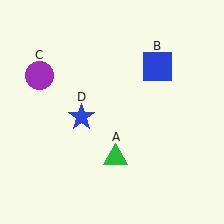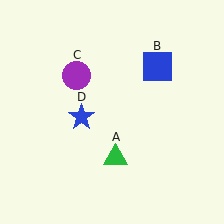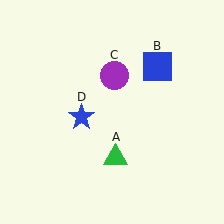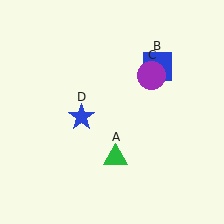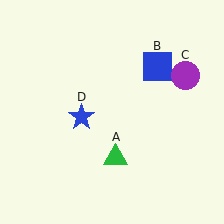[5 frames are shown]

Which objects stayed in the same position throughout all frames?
Green triangle (object A) and blue square (object B) and blue star (object D) remained stationary.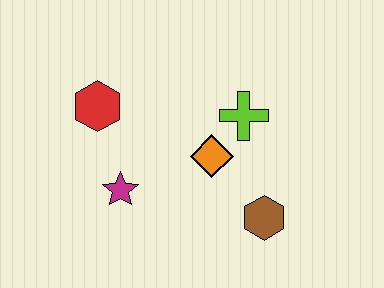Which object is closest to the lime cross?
The orange diamond is closest to the lime cross.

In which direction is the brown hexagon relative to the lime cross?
The brown hexagon is below the lime cross.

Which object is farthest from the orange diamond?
The red hexagon is farthest from the orange diamond.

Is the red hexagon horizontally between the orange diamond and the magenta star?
No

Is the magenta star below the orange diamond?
Yes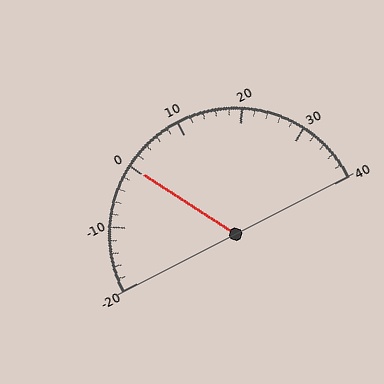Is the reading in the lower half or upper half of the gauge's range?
The reading is in the lower half of the range (-20 to 40).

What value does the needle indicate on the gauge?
The needle indicates approximately 0.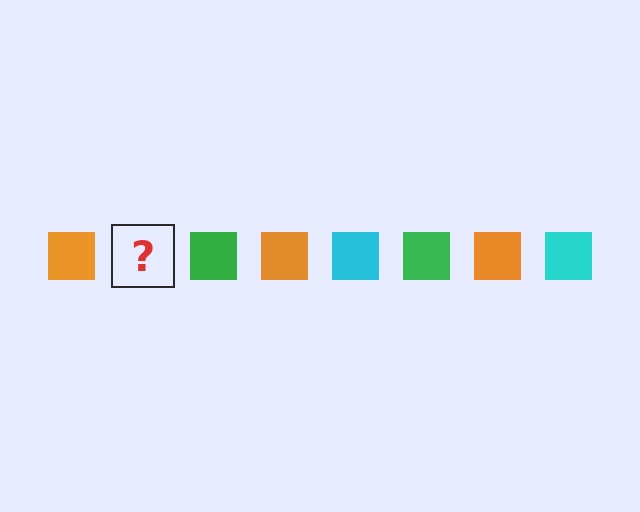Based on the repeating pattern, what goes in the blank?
The blank should be a cyan square.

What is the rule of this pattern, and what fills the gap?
The rule is that the pattern cycles through orange, cyan, green squares. The gap should be filled with a cyan square.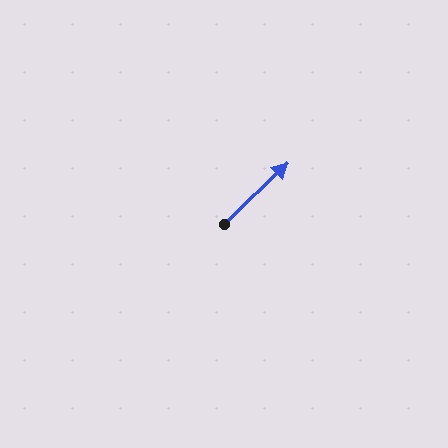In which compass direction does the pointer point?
Northeast.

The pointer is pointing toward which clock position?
Roughly 2 o'clock.